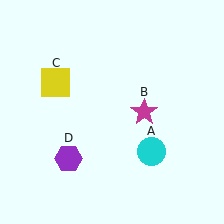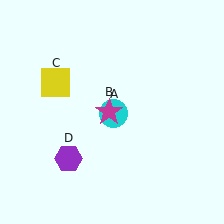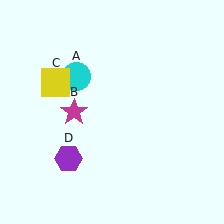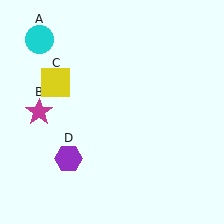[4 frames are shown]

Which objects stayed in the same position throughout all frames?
Yellow square (object C) and purple hexagon (object D) remained stationary.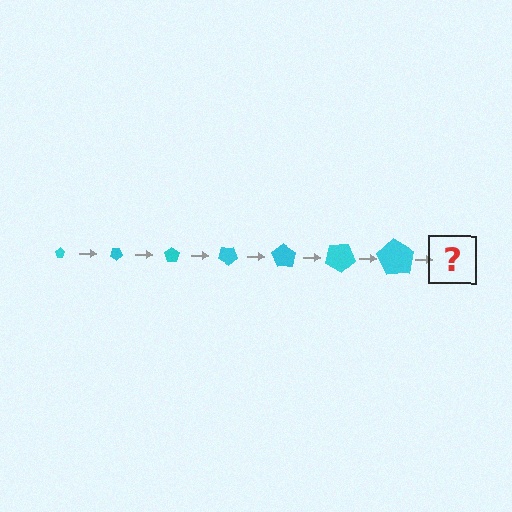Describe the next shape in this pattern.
It should be a pentagon, larger than the previous one and rotated 245 degrees from the start.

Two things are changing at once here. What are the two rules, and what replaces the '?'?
The two rules are that the pentagon grows larger each step and it rotates 35 degrees each step. The '?' should be a pentagon, larger than the previous one and rotated 245 degrees from the start.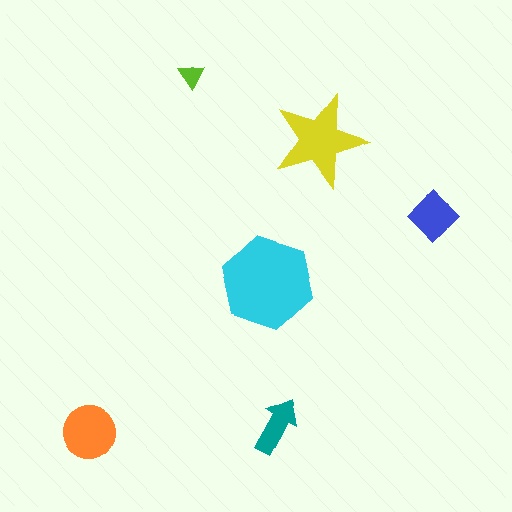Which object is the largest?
The cyan hexagon.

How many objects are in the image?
There are 6 objects in the image.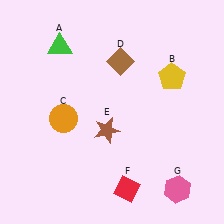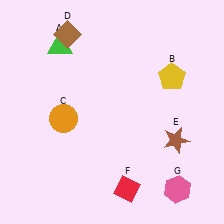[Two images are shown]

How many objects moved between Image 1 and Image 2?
2 objects moved between the two images.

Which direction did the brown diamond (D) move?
The brown diamond (D) moved left.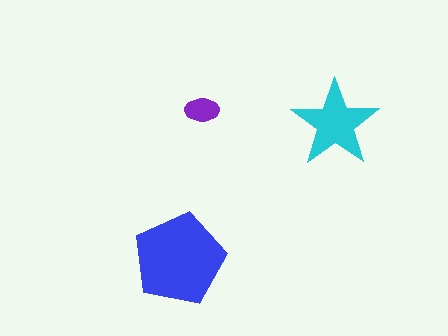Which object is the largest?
The blue pentagon.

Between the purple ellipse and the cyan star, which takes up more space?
The cyan star.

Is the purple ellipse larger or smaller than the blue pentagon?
Smaller.